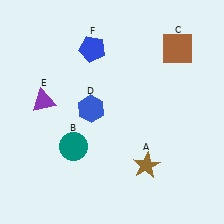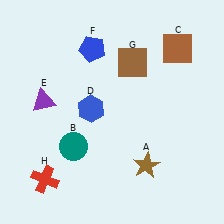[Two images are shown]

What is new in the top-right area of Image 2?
A brown square (G) was added in the top-right area of Image 2.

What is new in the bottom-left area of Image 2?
A red cross (H) was added in the bottom-left area of Image 2.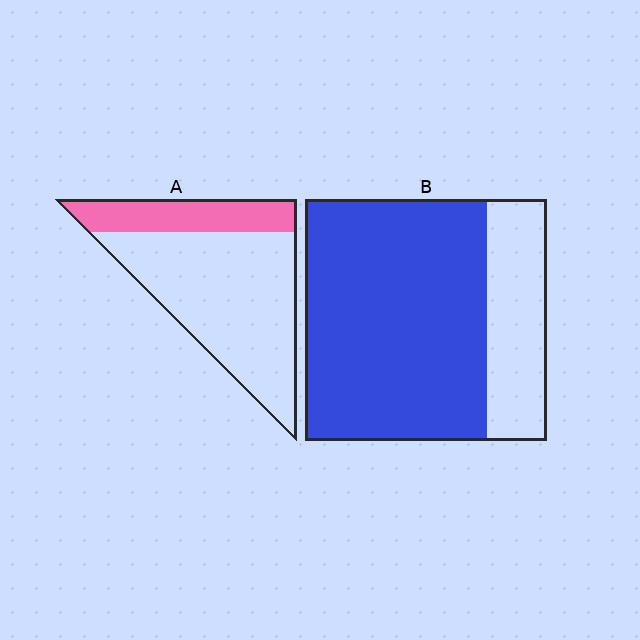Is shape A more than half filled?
No.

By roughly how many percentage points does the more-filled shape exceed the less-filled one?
By roughly 50 percentage points (B over A).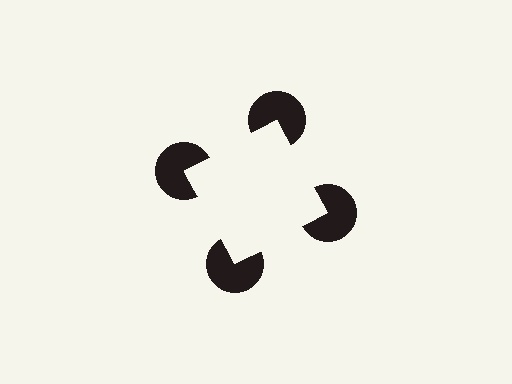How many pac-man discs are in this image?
There are 4 — one at each vertex of the illusory square.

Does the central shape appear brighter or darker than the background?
It typically appears slightly brighter than the background, even though no actual brightness change is drawn.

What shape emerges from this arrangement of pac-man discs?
An illusory square — its edges are inferred from the aligned wedge cuts in the pac-man discs, not physically drawn.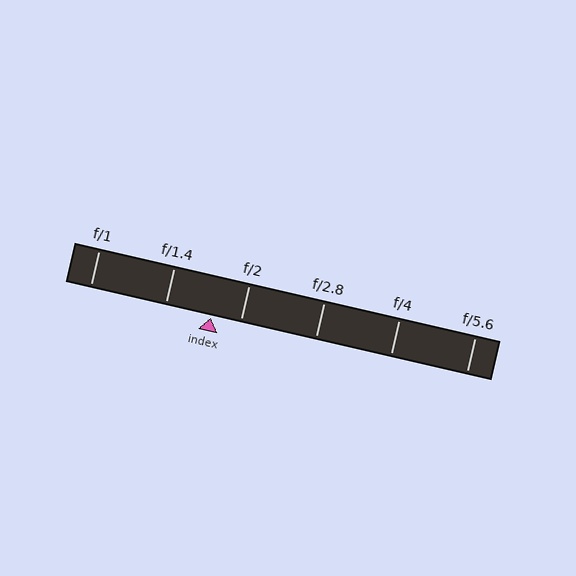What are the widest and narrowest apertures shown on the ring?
The widest aperture shown is f/1 and the narrowest is f/5.6.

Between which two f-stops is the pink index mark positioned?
The index mark is between f/1.4 and f/2.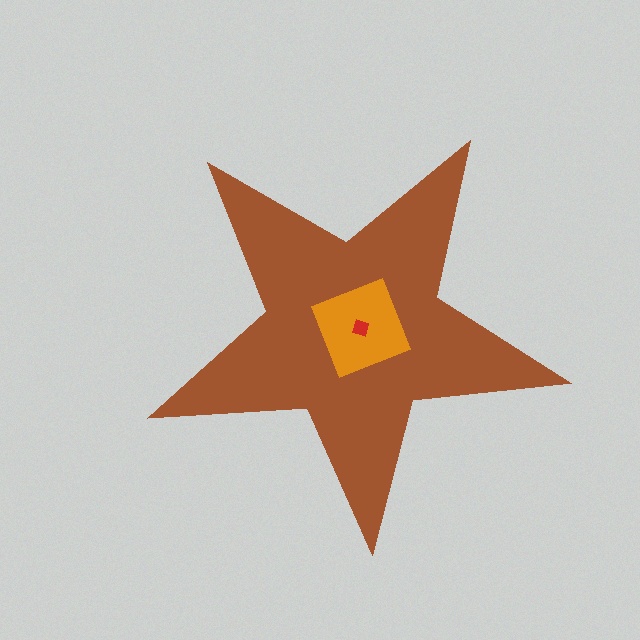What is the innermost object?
The red square.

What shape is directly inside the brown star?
The orange square.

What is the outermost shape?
The brown star.